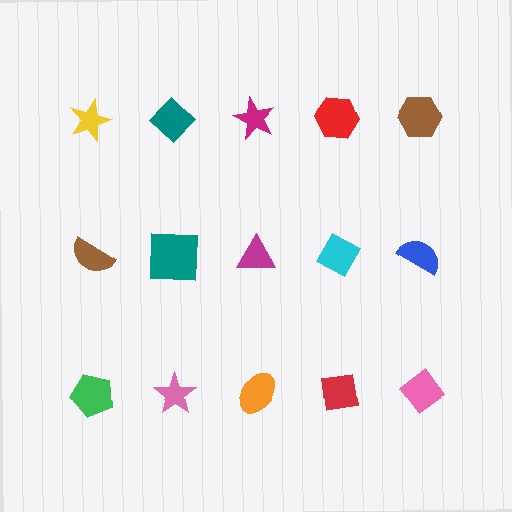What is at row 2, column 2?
A teal square.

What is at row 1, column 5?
A brown hexagon.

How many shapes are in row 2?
5 shapes.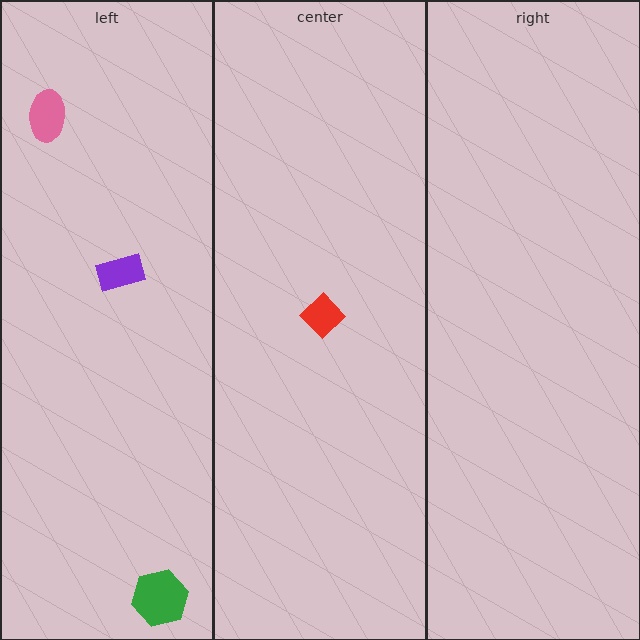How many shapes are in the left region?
3.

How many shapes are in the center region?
1.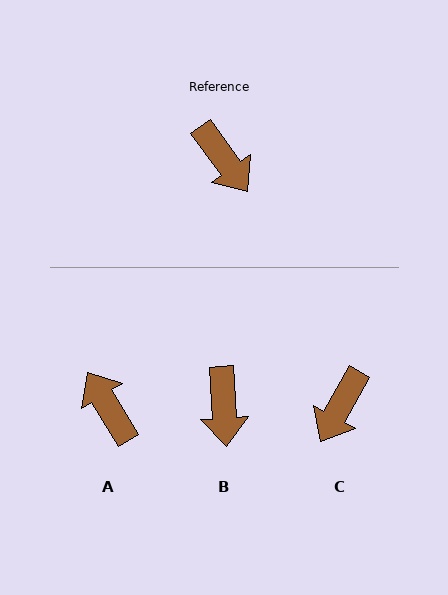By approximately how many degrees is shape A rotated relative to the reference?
Approximately 175 degrees counter-clockwise.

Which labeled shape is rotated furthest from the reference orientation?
A, about 175 degrees away.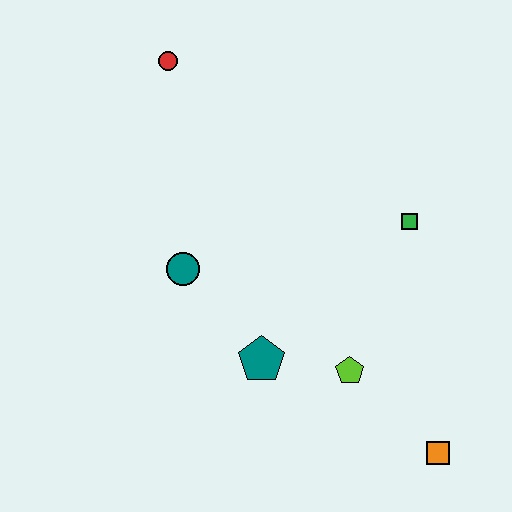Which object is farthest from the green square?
The red circle is farthest from the green square.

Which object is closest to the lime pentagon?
The teal pentagon is closest to the lime pentagon.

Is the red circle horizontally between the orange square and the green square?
No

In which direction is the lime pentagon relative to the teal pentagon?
The lime pentagon is to the right of the teal pentagon.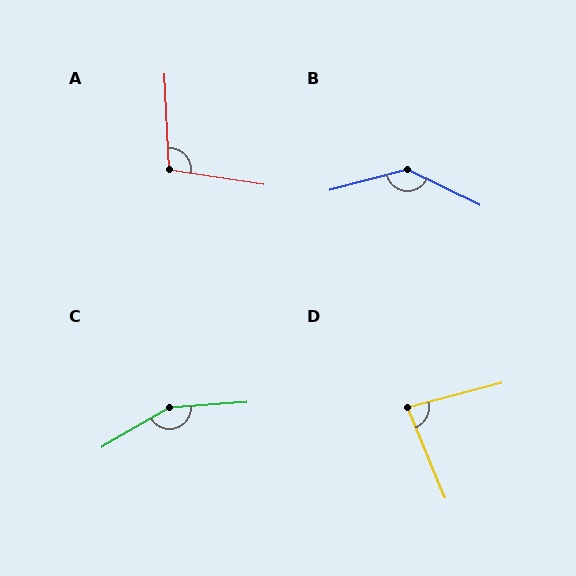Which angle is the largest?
C, at approximately 154 degrees.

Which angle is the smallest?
D, at approximately 82 degrees.